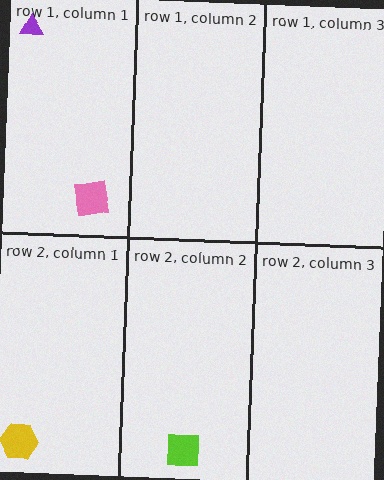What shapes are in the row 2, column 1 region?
The yellow hexagon.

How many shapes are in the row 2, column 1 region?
1.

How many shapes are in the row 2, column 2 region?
1.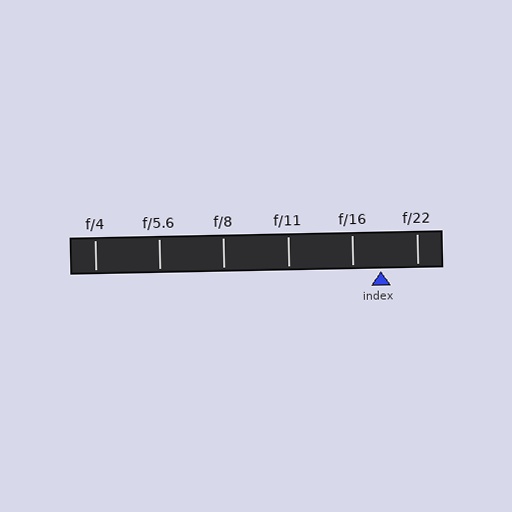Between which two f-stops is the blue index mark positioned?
The index mark is between f/16 and f/22.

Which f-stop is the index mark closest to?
The index mark is closest to f/16.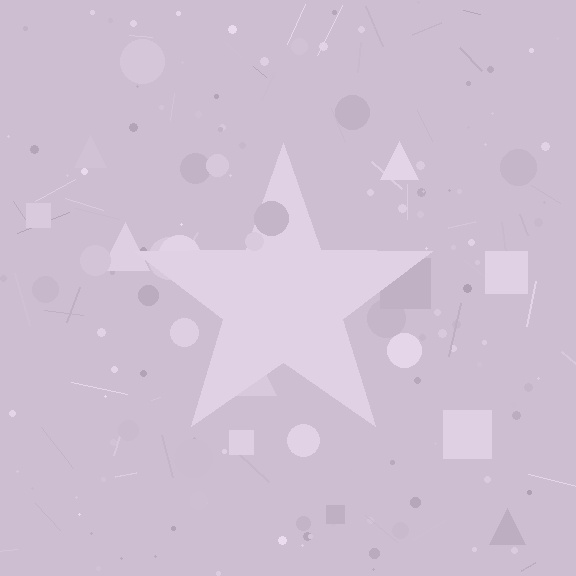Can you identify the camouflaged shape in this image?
The camouflaged shape is a star.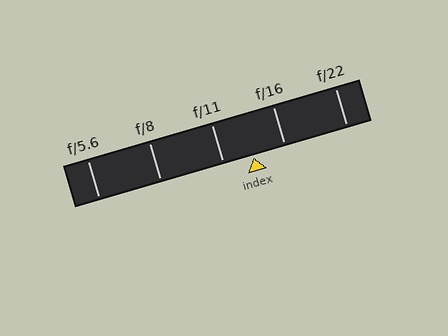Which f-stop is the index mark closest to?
The index mark is closest to f/11.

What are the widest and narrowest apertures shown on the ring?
The widest aperture shown is f/5.6 and the narrowest is f/22.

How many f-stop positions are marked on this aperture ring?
There are 5 f-stop positions marked.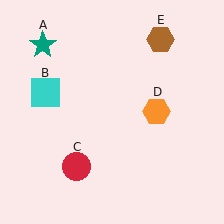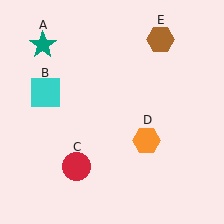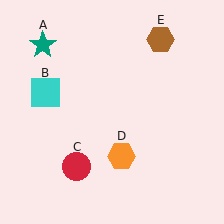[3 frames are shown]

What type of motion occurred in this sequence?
The orange hexagon (object D) rotated clockwise around the center of the scene.